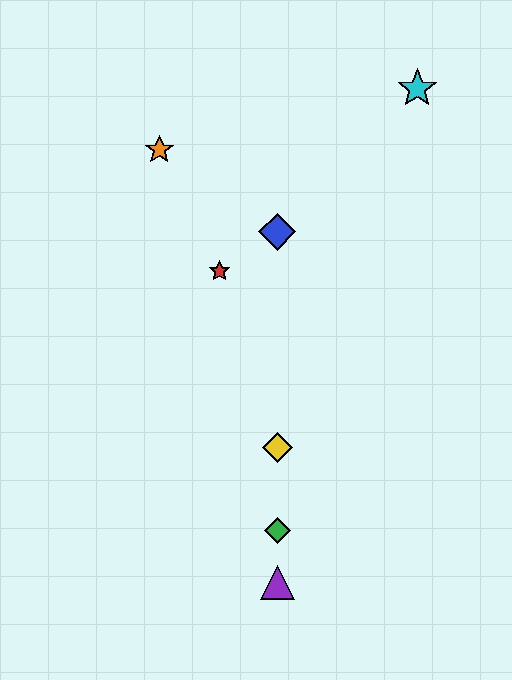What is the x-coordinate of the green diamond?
The green diamond is at x≈277.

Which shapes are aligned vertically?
The blue diamond, the green diamond, the yellow diamond, the purple triangle are aligned vertically.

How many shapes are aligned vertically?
4 shapes (the blue diamond, the green diamond, the yellow diamond, the purple triangle) are aligned vertically.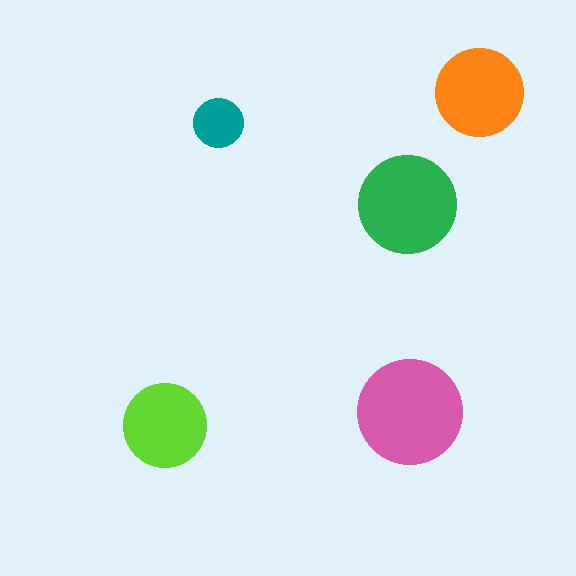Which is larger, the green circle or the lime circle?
The green one.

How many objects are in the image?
There are 5 objects in the image.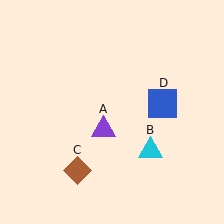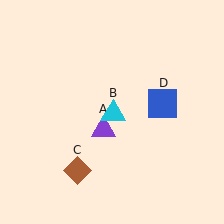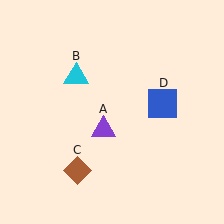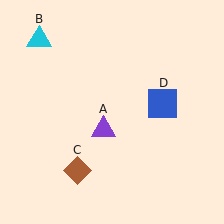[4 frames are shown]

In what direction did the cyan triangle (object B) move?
The cyan triangle (object B) moved up and to the left.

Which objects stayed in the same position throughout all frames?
Purple triangle (object A) and brown diamond (object C) and blue square (object D) remained stationary.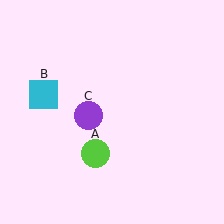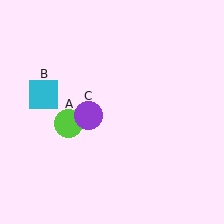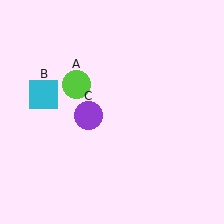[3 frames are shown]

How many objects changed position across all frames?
1 object changed position: lime circle (object A).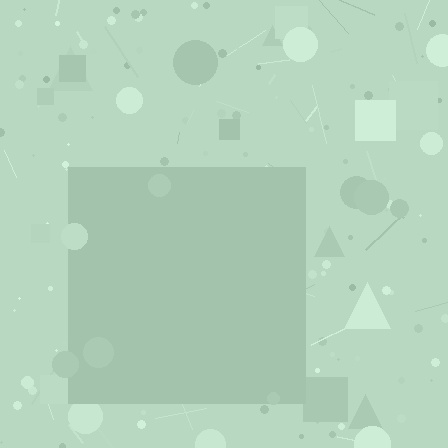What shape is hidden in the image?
A square is hidden in the image.